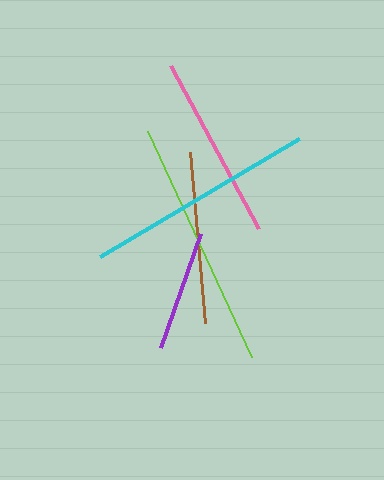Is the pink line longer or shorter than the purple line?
The pink line is longer than the purple line.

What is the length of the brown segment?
The brown segment is approximately 172 pixels long.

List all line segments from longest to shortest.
From longest to shortest: lime, cyan, pink, brown, purple.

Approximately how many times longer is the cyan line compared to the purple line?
The cyan line is approximately 1.9 times the length of the purple line.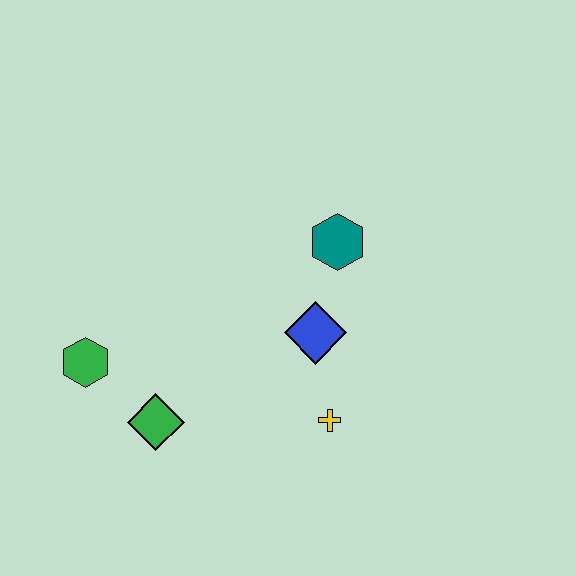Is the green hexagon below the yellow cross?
No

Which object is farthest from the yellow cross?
The green hexagon is farthest from the yellow cross.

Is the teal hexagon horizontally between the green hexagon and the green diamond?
No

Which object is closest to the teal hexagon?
The blue diamond is closest to the teal hexagon.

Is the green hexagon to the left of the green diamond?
Yes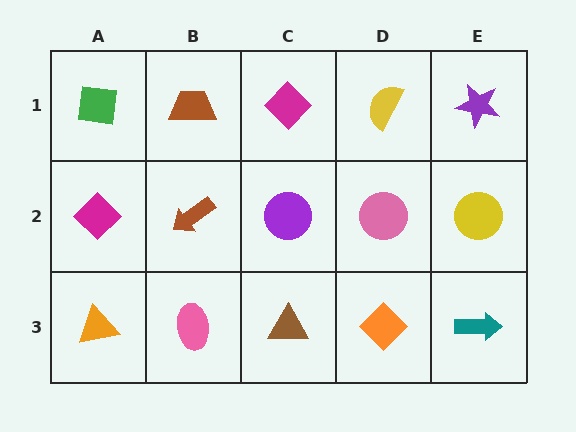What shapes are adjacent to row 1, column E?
A yellow circle (row 2, column E), a yellow semicircle (row 1, column D).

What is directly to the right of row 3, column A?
A pink ellipse.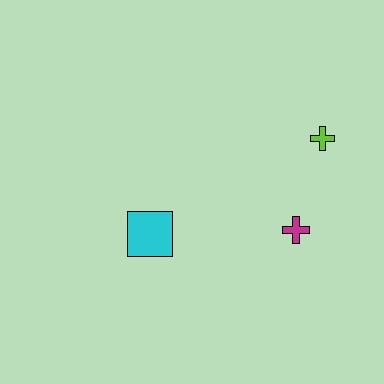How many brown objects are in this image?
There are no brown objects.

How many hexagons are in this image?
There are no hexagons.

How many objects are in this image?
There are 3 objects.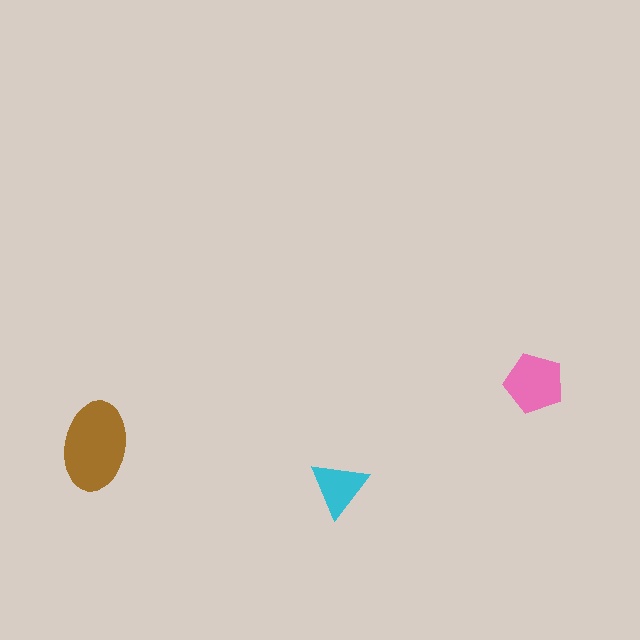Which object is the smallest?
The cyan triangle.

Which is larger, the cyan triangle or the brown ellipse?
The brown ellipse.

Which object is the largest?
The brown ellipse.